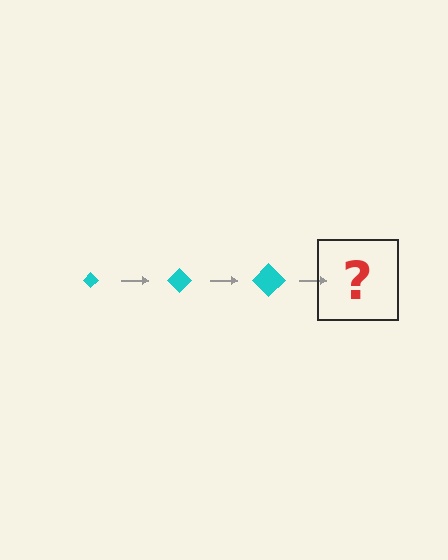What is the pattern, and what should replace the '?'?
The pattern is that the diamond gets progressively larger each step. The '?' should be a cyan diamond, larger than the previous one.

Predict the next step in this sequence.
The next step is a cyan diamond, larger than the previous one.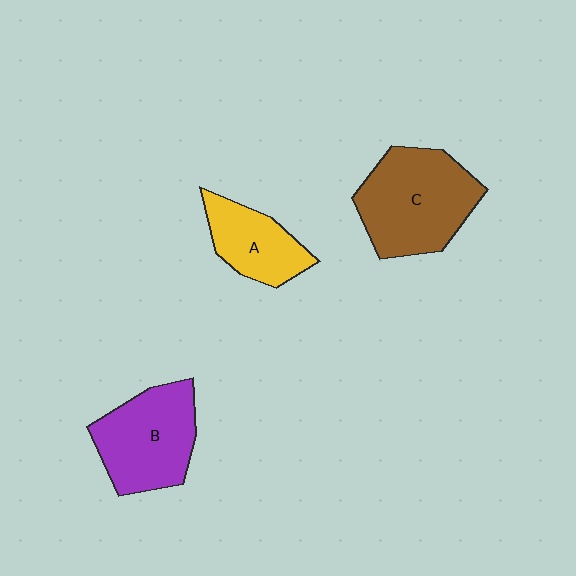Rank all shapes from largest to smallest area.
From largest to smallest: C (brown), B (purple), A (yellow).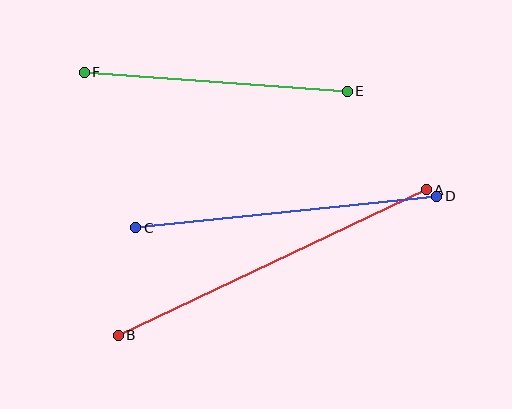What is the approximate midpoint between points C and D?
The midpoint is at approximately (286, 212) pixels.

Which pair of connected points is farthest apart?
Points A and B are farthest apart.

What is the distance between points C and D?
The distance is approximately 303 pixels.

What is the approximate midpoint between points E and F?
The midpoint is at approximately (216, 82) pixels.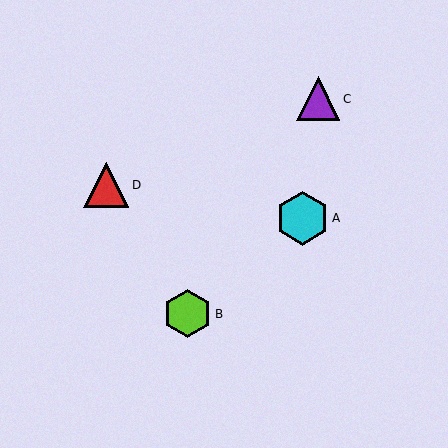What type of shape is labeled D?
Shape D is a red triangle.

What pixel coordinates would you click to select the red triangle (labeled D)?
Click at (106, 185) to select the red triangle D.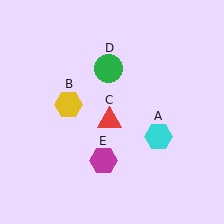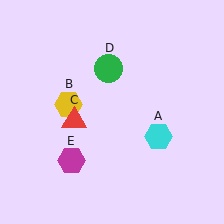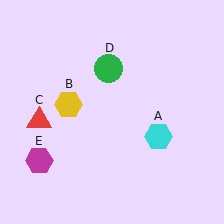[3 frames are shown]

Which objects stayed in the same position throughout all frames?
Cyan hexagon (object A) and yellow hexagon (object B) and green circle (object D) remained stationary.